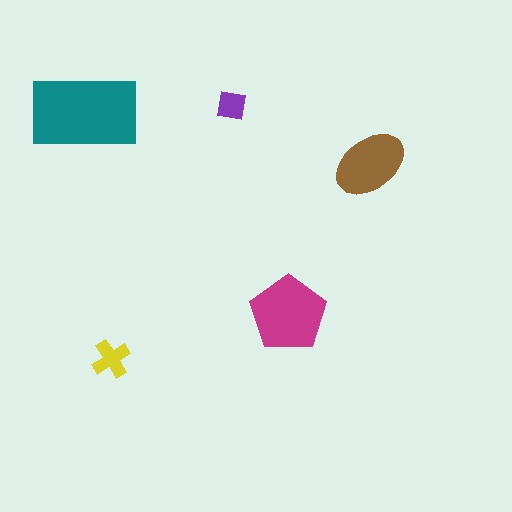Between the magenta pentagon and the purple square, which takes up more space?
The magenta pentagon.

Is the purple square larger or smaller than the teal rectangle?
Smaller.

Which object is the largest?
The teal rectangle.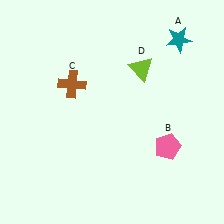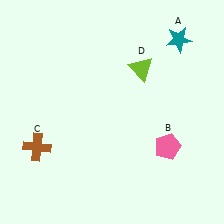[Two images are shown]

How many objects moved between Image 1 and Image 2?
1 object moved between the two images.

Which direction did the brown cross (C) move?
The brown cross (C) moved down.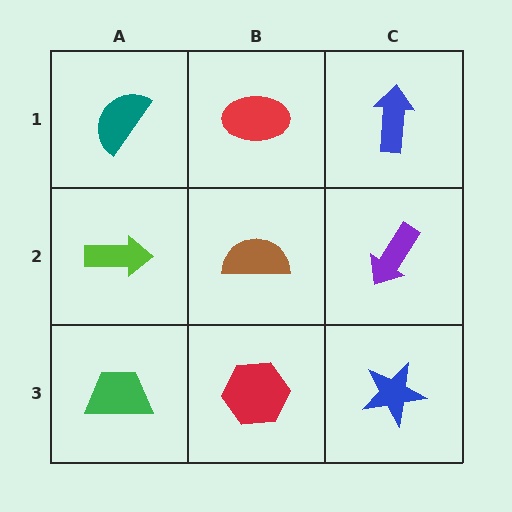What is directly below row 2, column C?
A blue star.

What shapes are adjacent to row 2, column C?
A blue arrow (row 1, column C), a blue star (row 3, column C), a brown semicircle (row 2, column B).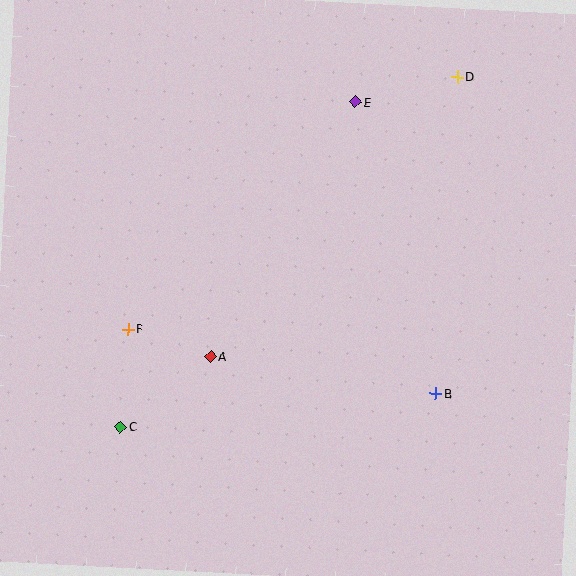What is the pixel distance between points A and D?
The distance between A and D is 373 pixels.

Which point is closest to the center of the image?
Point A at (211, 356) is closest to the center.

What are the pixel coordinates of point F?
Point F is at (128, 329).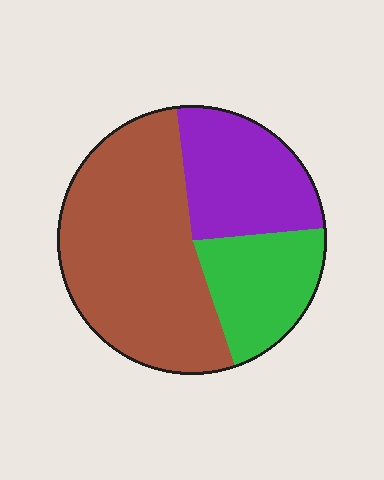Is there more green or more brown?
Brown.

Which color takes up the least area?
Green, at roughly 20%.